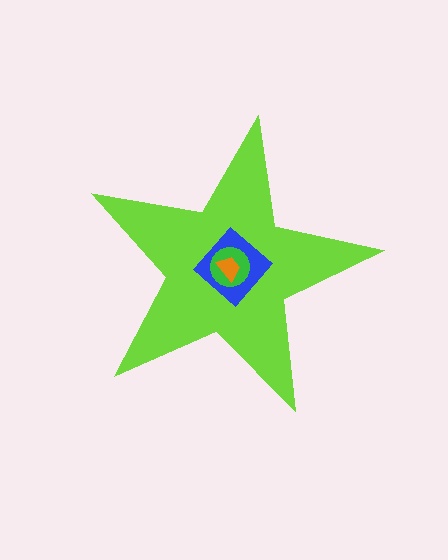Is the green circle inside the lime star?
Yes.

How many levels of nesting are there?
4.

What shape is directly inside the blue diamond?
The green circle.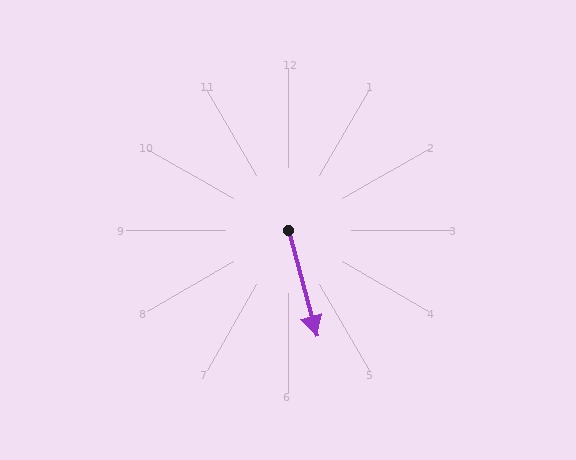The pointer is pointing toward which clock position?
Roughly 5 o'clock.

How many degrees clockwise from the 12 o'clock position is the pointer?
Approximately 165 degrees.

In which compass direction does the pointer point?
South.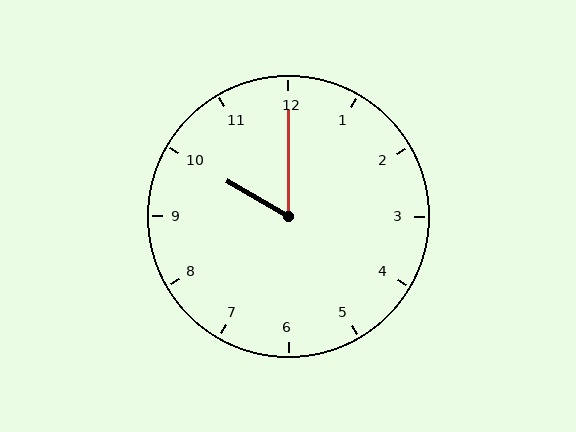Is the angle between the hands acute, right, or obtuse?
It is acute.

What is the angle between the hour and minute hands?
Approximately 60 degrees.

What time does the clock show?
10:00.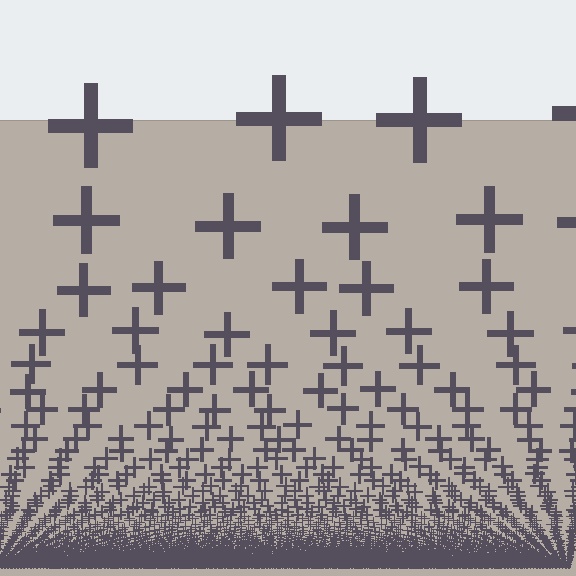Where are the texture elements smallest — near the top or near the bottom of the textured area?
Near the bottom.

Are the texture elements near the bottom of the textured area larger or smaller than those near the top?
Smaller. The gradient is inverted — elements near the bottom are smaller and denser.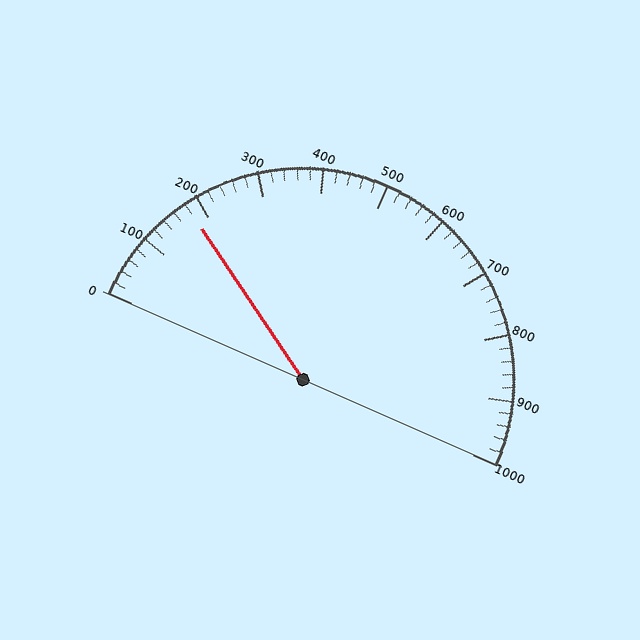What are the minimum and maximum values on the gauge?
The gauge ranges from 0 to 1000.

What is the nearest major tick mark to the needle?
The nearest major tick mark is 200.